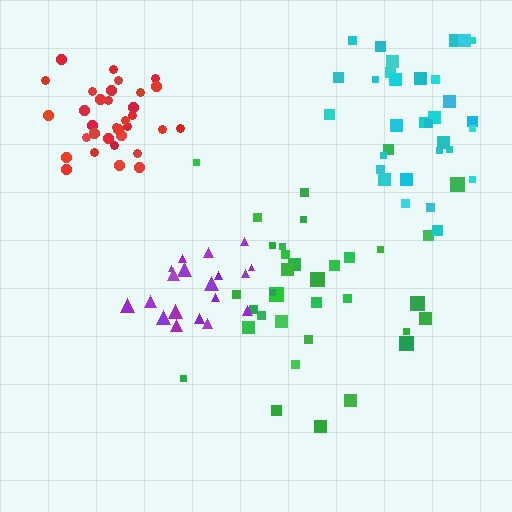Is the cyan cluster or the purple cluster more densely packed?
Purple.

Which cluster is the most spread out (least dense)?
Green.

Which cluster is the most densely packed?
Red.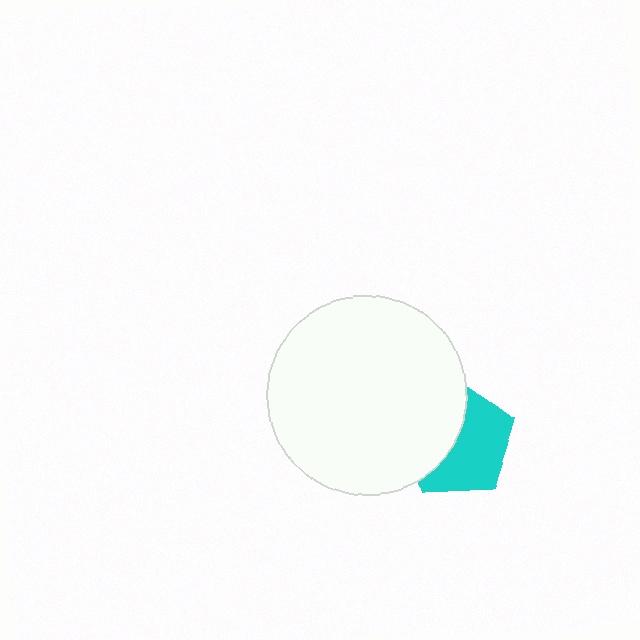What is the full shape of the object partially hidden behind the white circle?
The partially hidden object is a cyan pentagon.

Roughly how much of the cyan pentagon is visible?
About half of it is visible (roughly 55%).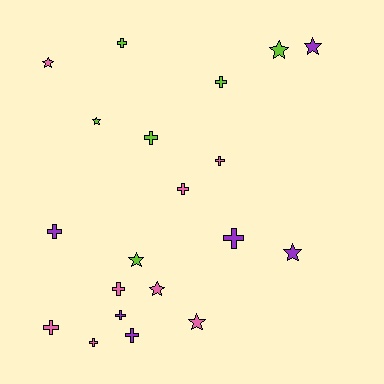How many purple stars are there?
There are 2 purple stars.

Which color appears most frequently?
Pink, with 8 objects.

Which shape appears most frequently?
Cross, with 12 objects.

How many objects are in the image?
There are 20 objects.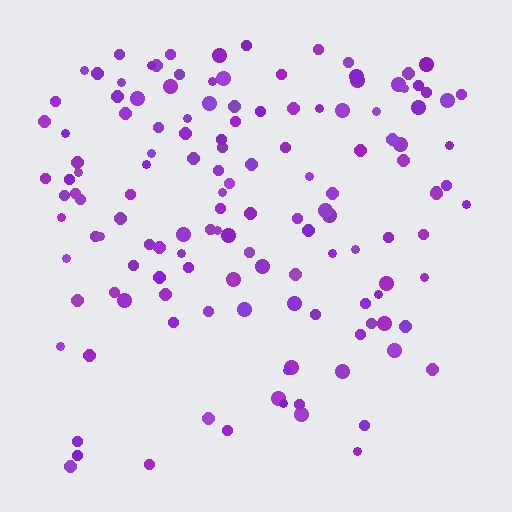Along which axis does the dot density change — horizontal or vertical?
Vertical.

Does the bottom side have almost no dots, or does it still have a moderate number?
Still a moderate number, just noticeably fewer than the top.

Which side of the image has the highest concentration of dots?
The top.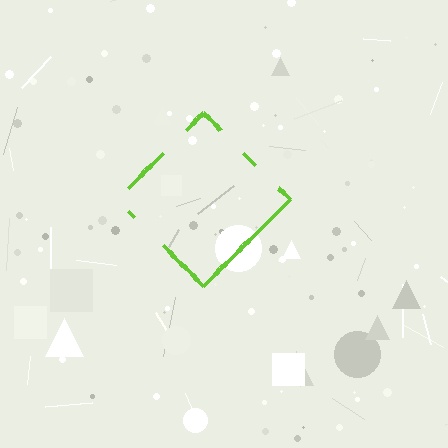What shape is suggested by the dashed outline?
The dashed outline suggests a diamond.